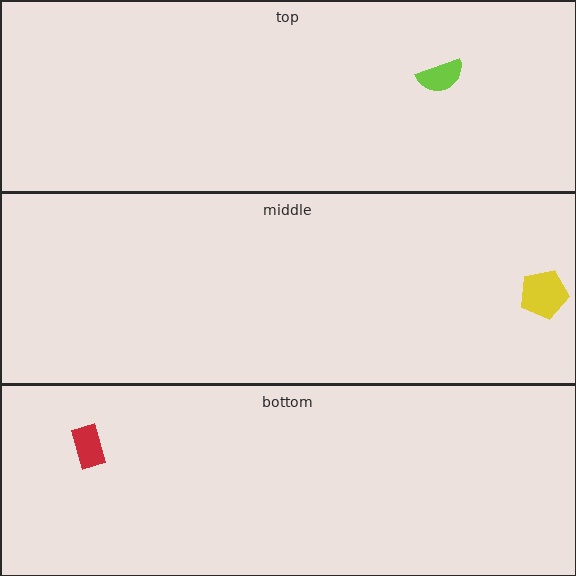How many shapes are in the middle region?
1.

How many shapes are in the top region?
1.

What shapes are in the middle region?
The yellow pentagon.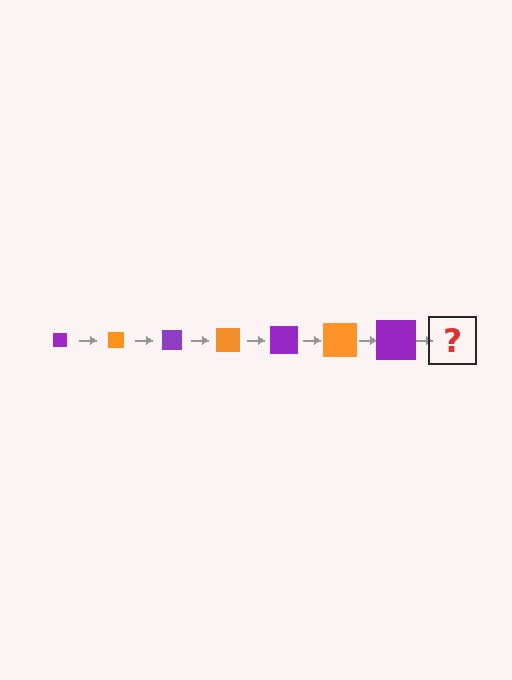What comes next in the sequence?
The next element should be an orange square, larger than the previous one.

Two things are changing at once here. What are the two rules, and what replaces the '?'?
The two rules are that the square grows larger each step and the color cycles through purple and orange. The '?' should be an orange square, larger than the previous one.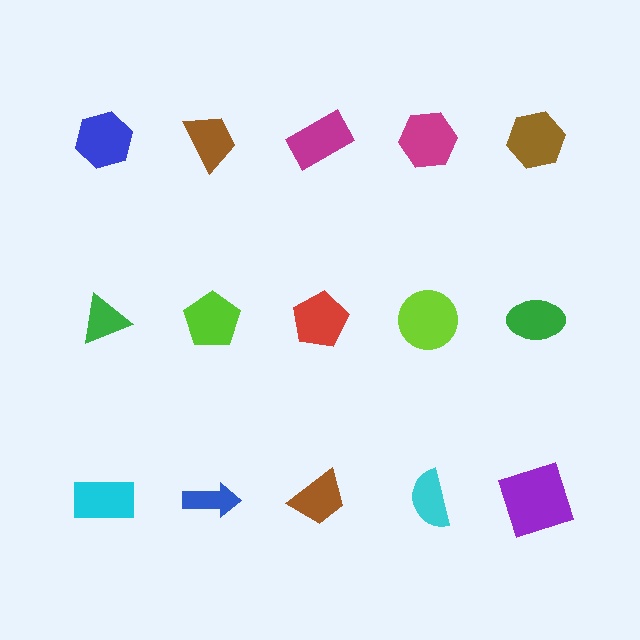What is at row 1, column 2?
A brown trapezoid.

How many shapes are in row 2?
5 shapes.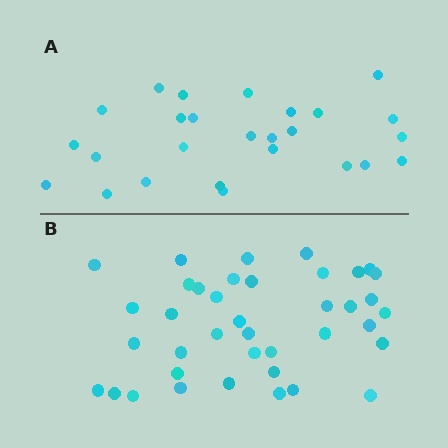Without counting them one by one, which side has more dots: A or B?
Region B (the bottom region) has more dots.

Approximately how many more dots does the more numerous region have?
Region B has approximately 15 more dots than region A.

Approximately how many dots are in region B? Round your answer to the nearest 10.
About 40 dots. (The exact count is 39, which rounds to 40.)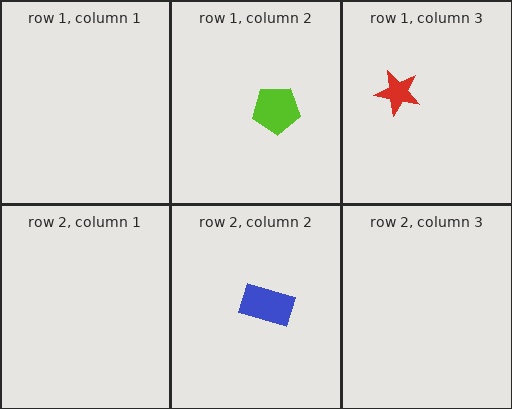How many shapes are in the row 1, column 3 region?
1.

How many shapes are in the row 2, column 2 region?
1.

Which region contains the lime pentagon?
The row 1, column 2 region.